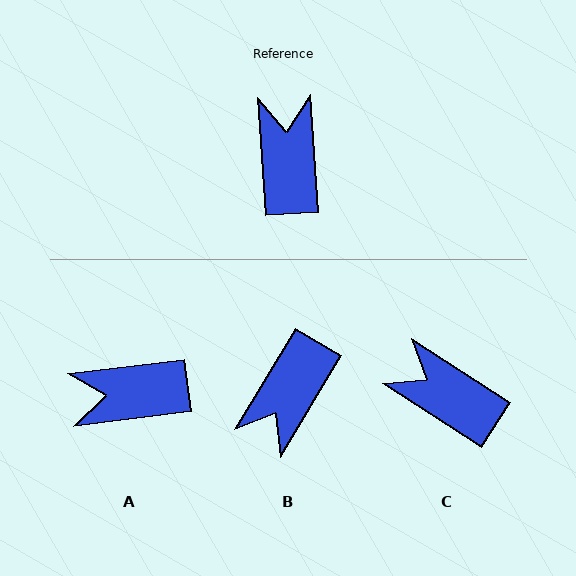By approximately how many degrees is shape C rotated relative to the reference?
Approximately 54 degrees counter-clockwise.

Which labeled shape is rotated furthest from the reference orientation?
B, about 145 degrees away.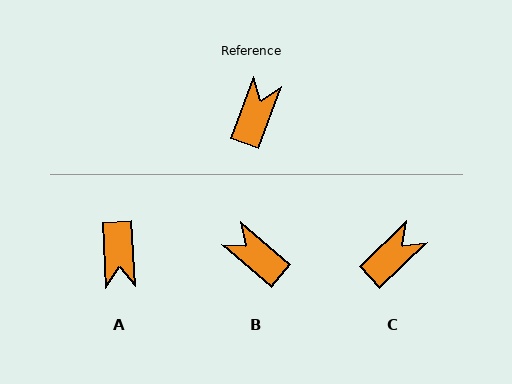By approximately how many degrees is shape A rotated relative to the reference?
Approximately 157 degrees clockwise.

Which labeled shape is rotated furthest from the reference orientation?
A, about 157 degrees away.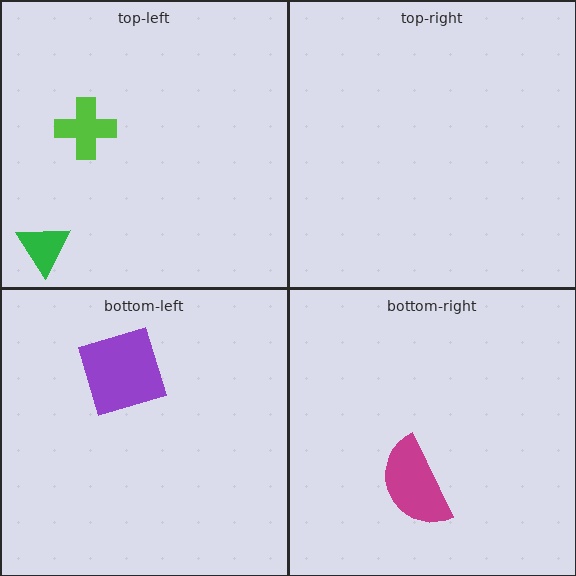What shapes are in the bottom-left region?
The purple diamond.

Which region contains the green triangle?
The top-left region.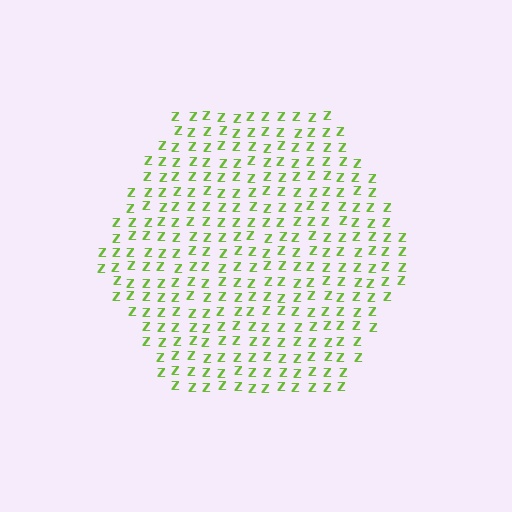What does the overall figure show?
The overall figure shows a hexagon.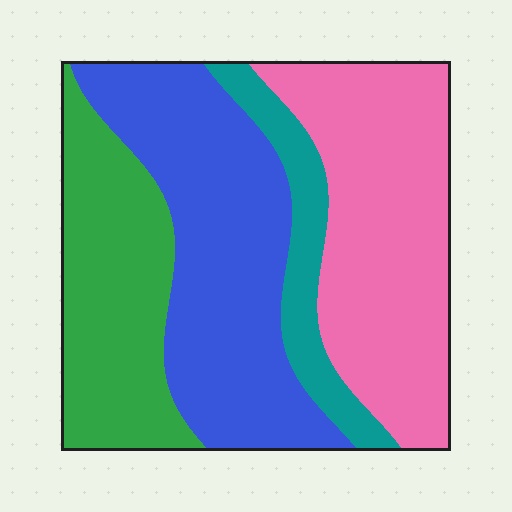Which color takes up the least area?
Teal, at roughly 10%.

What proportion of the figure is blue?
Blue takes up between a third and a half of the figure.